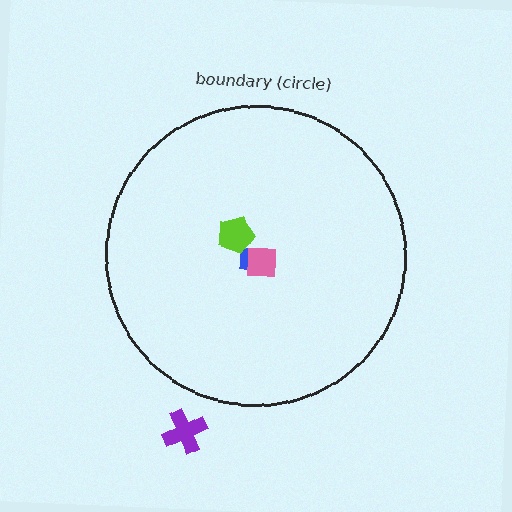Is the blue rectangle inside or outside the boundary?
Inside.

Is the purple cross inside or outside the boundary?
Outside.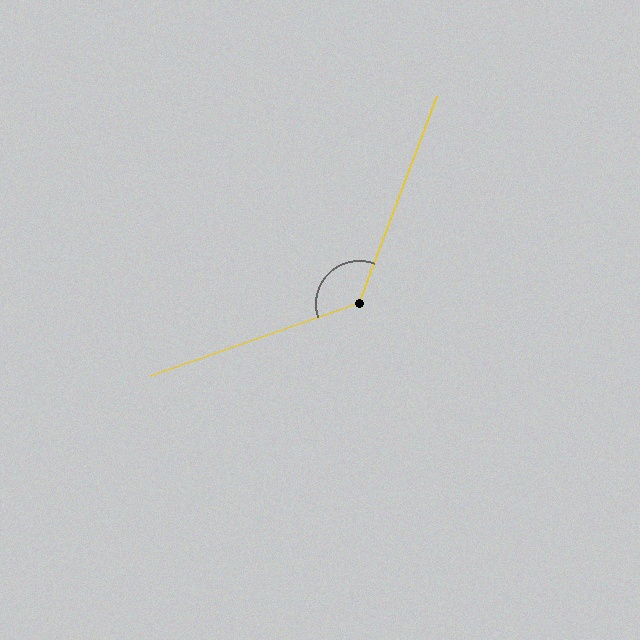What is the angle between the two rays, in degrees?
Approximately 130 degrees.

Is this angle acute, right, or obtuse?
It is obtuse.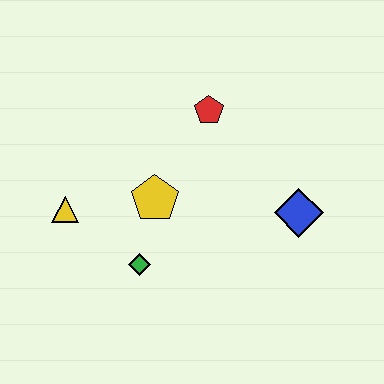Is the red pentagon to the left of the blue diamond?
Yes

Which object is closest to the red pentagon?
The yellow pentagon is closest to the red pentagon.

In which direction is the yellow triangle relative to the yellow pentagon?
The yellow triangle is to the left of the yellow pentagon.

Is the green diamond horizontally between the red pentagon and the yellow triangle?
Yes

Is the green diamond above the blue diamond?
No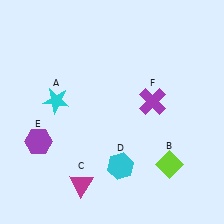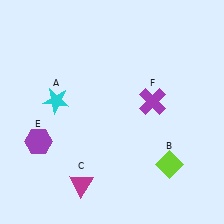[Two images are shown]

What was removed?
The cyan hexagon (D) was removed in Image 2.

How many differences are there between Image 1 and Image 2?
There is 1 difference between the two images.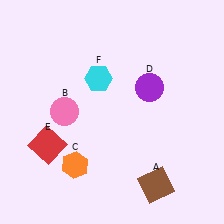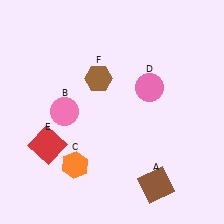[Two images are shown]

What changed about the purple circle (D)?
In Image 1, D is purple. In Image 2, it changed to pink.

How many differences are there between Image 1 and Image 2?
There are 2 differences between the two images.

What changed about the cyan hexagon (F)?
In Image 1, F is cyan. In Image 2, it changed to brown.